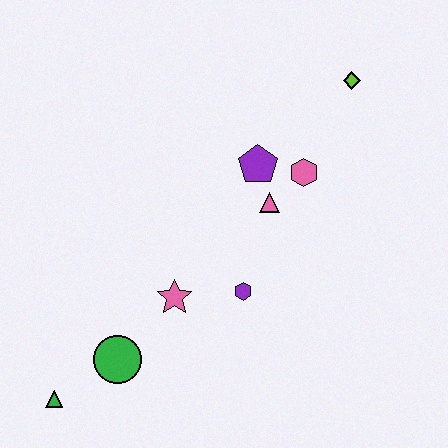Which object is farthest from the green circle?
The lime diamond is farthest from the green circle.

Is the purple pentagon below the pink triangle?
No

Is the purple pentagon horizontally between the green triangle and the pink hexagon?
Yes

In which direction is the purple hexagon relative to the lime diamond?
The purple hexagon is below the lime diamond.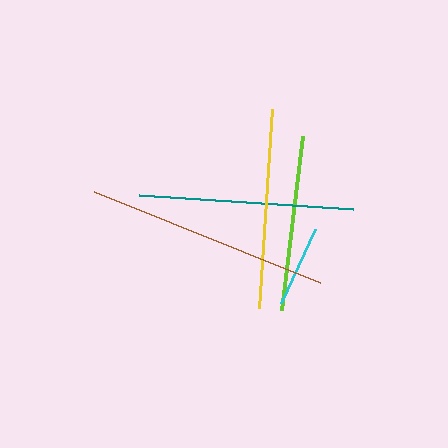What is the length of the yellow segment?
The yellow segment is approximately 199 pixels long.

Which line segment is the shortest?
The cyan line is the shortest at approximately 81 pixels.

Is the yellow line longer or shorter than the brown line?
The brown line is longer than the yellow line.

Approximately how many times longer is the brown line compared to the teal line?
The brown line is approximately 1.1 times the length of the teal line.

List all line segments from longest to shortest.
From longest to shortest: brown, teal, yellow, lime, cyan.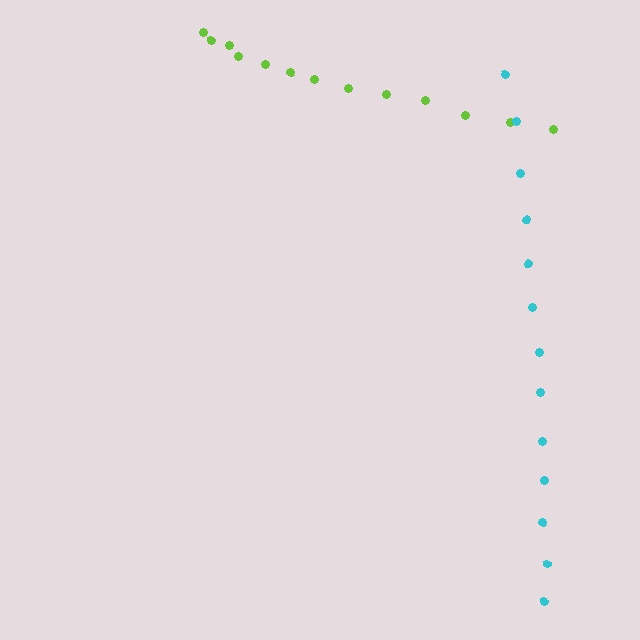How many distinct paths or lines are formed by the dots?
There are 2 distinct paths.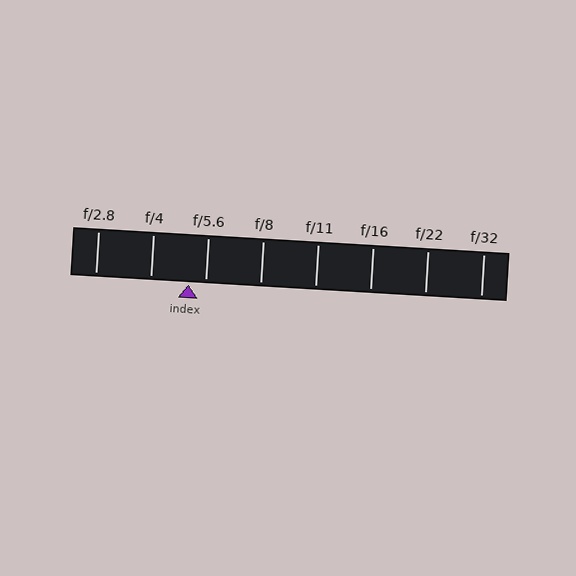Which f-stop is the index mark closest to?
The index mark is closest to f/5.6.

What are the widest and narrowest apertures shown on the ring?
The widest aperture shown is f/2.8 and the narrowest is f/32.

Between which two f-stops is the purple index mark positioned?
The index mark is between f/4 and f/5.6.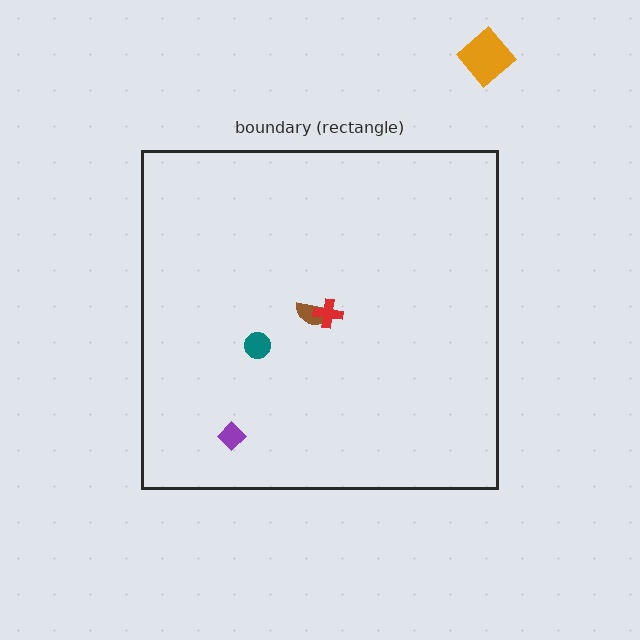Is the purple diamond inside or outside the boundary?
Inside.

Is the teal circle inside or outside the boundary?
Inside.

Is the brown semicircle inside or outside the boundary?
Inside.